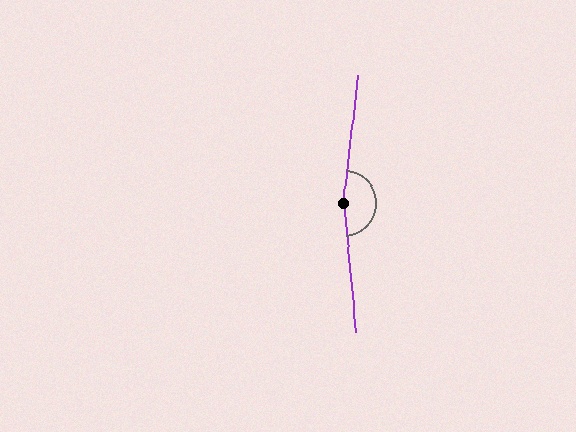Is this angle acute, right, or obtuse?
It is obtuse.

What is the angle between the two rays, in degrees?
Approximately 168 degrees.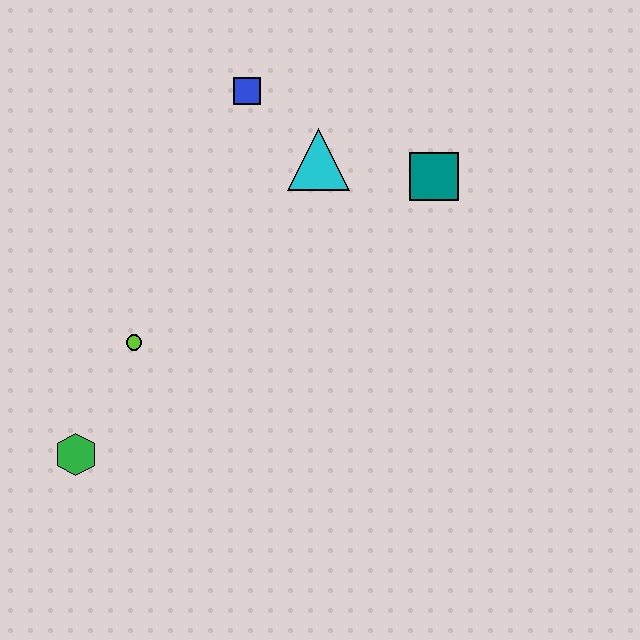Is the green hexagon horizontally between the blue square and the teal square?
No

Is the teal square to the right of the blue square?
Yes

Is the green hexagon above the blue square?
No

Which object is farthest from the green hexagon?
The teal square is farthest from the green hexagon.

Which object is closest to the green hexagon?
The lime circle is closest to the green hexagon.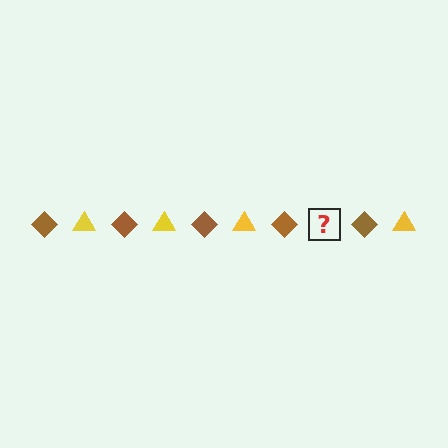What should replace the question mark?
The question mark should be replaced with a yellow triangle.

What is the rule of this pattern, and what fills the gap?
The rule is that the pattern alternates between brown diamond and yellow triangle. The gap should be filled with a yellow triangle.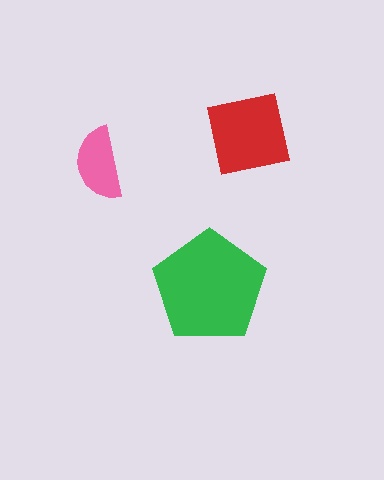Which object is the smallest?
The pink semicircle.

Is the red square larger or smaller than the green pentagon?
Smaller.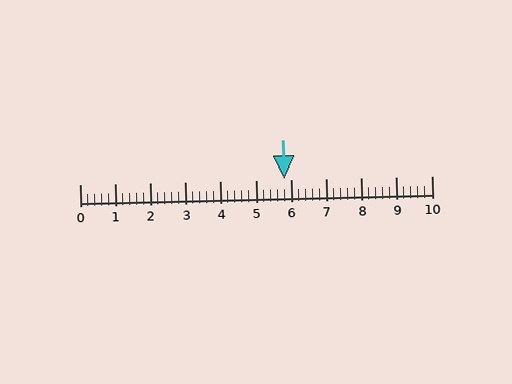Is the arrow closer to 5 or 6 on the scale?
The arrow is closer to 6.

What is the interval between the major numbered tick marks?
The major tick marks are spaced 1 units apart.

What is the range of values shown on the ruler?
The ruler shows values from 0 to 10.